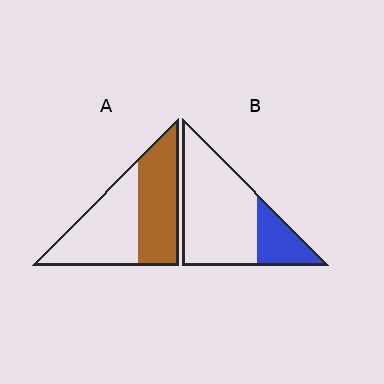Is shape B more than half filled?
No.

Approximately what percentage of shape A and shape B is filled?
A is approximately 50% and B is approximately 25%.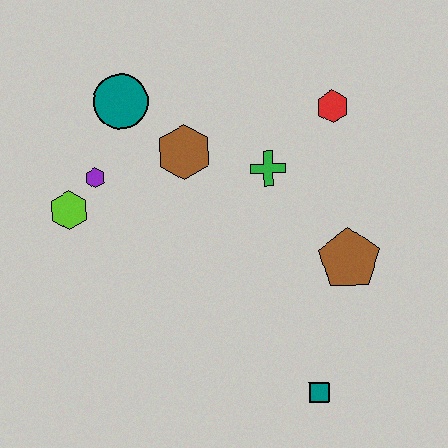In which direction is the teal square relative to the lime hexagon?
The teal square is to the right of the lime hexagon.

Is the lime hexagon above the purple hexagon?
No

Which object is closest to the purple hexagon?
The lime hexagon is closest to the purple hexagon.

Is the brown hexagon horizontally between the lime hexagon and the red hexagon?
Yes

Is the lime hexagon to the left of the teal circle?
Yes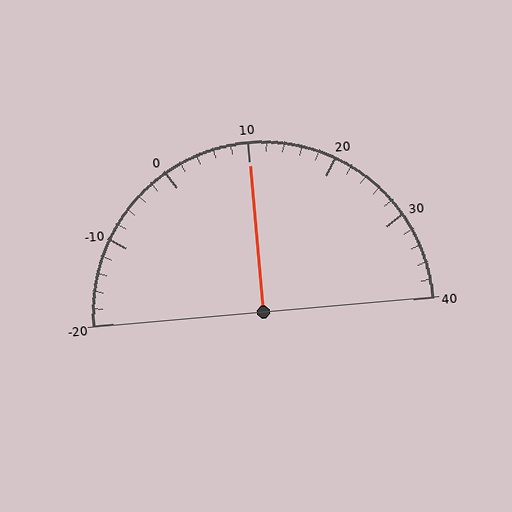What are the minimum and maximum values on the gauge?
The gauge ranges from -20 to 40.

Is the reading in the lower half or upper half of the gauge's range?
The reading is in the upper half of the range (-20 to 40).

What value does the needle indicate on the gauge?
The needle indicates approximately 10.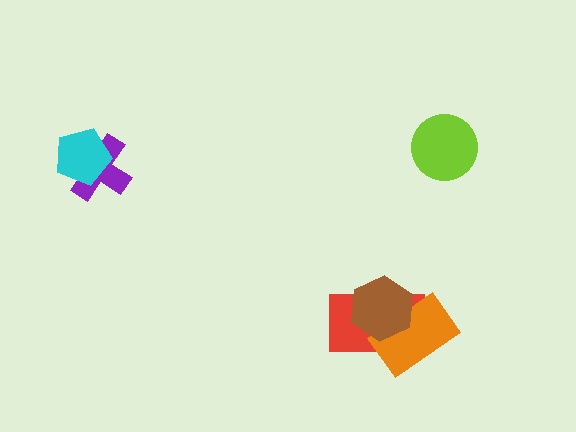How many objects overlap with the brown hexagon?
2 objects overlap with the brown hexagon.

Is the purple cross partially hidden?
Yes, it is partially covered by another shape.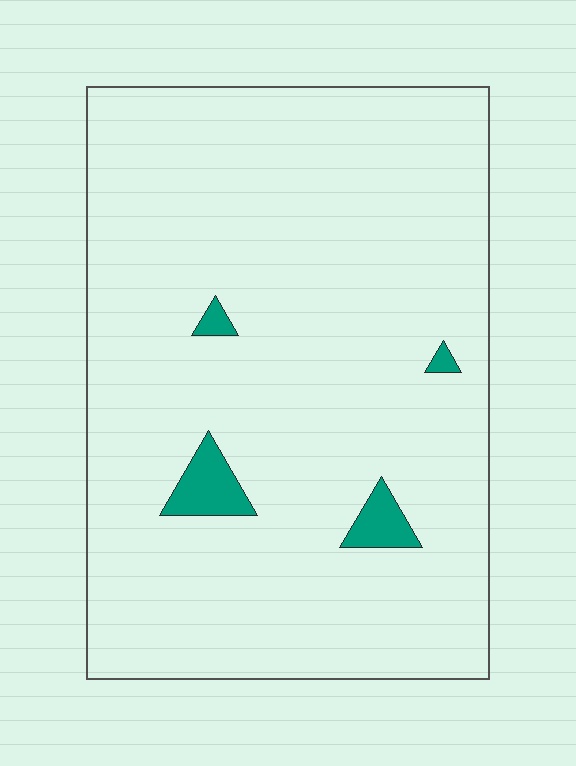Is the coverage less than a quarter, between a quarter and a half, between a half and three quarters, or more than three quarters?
Less than a quarter.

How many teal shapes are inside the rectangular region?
4.